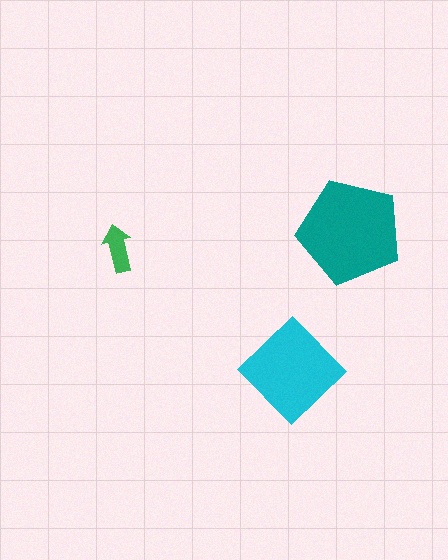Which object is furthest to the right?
The teal pentagon is rightmost.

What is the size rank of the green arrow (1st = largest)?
3rd.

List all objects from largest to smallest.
The teal pentagon, the cyan diamond, the green arrow.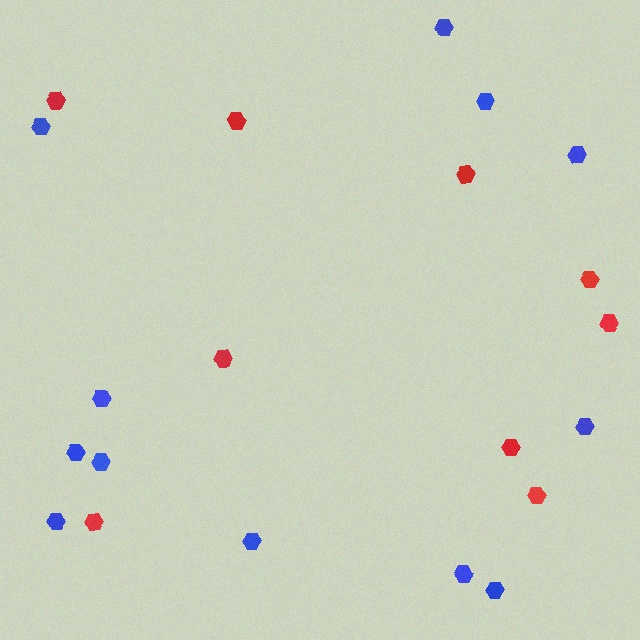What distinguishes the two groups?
There are 2 groups: one group of red hexagons (9) and one group of blue hexagons (12).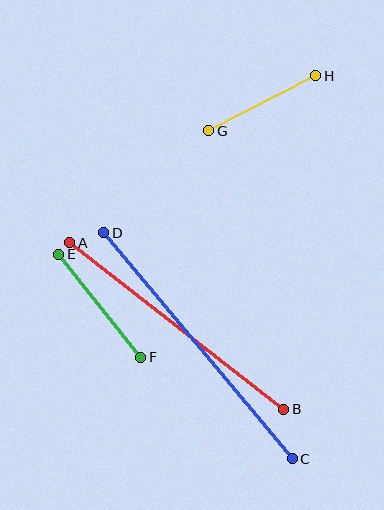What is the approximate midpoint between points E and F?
The midpoint is at approximately (100, 306) pixels.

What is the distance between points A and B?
The distance is approximately 271 pixels.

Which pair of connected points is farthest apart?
Points C and D are farthest apart.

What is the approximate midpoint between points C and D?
The midpoint is at approximately (198, 346) pixels.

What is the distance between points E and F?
The distance is approximately 131 pixels.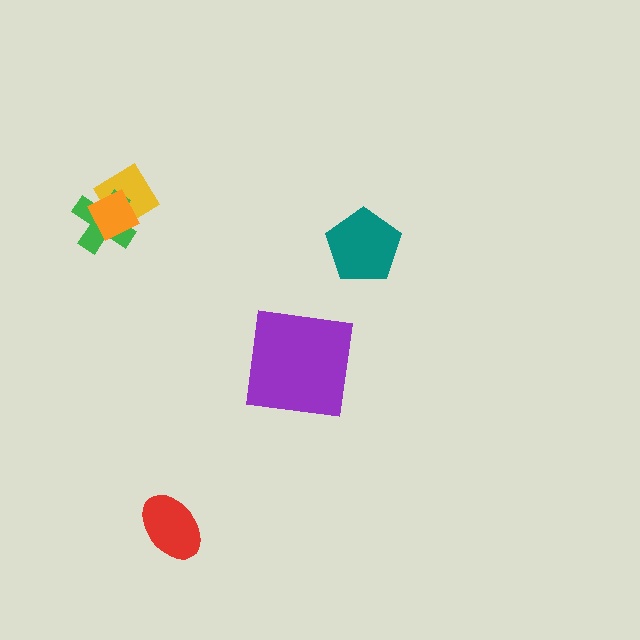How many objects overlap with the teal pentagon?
0 objects overlap with the teal pentagon.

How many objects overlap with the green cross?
2 objects overlap with the green cross.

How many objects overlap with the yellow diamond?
2 objects overlap with the yellow diamond.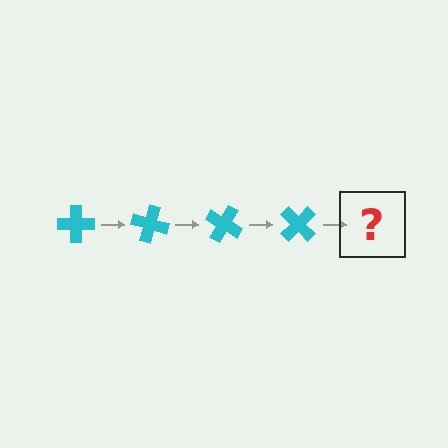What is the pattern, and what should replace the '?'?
The pattern is that the cross rotates 15 degrees each step. The '?' should be a cyan cross rotated 60 degrees.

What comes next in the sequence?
The next element should be a cyan cross rotated 60 degrees.